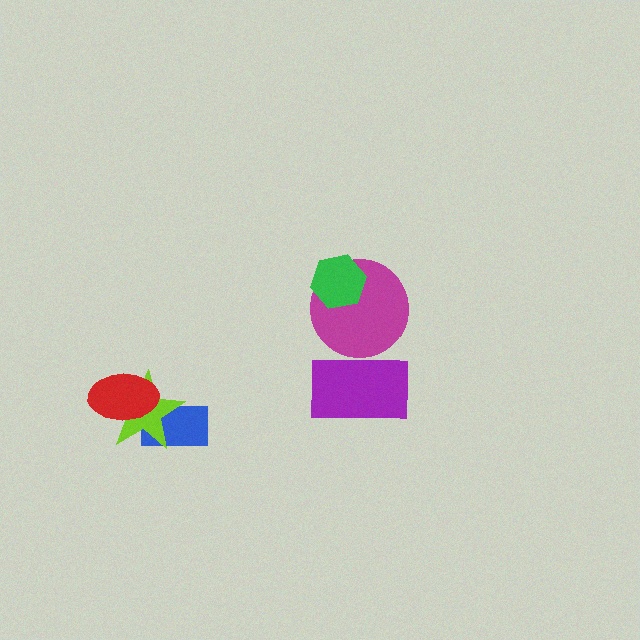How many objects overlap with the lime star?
2 objects overlap with the lime star.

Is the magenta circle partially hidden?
Yes, it is partially covered by another shape.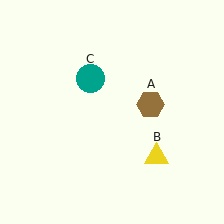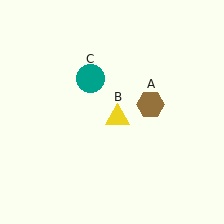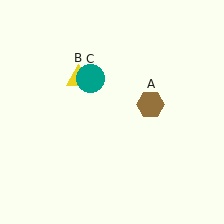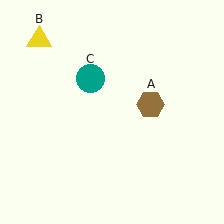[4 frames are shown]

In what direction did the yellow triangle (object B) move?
The yellow triangle (object B) moved up and to the left.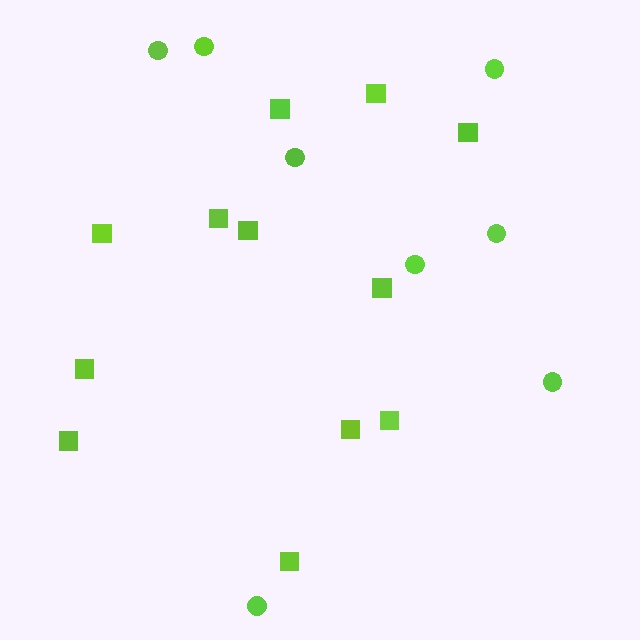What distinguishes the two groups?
There are 2 groups: one group of circles (8) and one group of squares (12).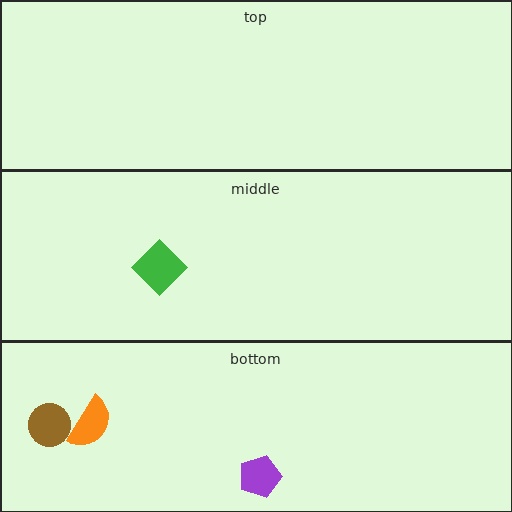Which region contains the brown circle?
The bottom region.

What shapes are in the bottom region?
The purple pentagon, the brown circle, the orange semicircle.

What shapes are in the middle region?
The green diamond.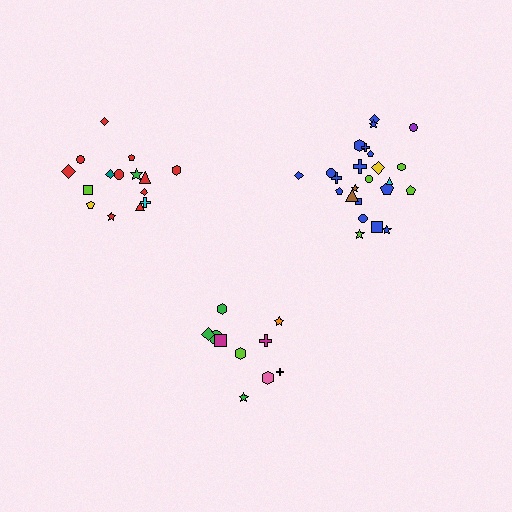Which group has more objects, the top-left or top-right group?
The top-right group.